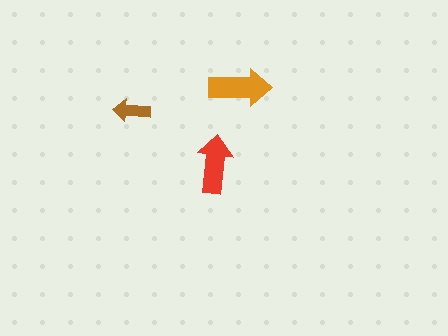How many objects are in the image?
There are 3 objects in the image.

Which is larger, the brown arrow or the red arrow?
The red one.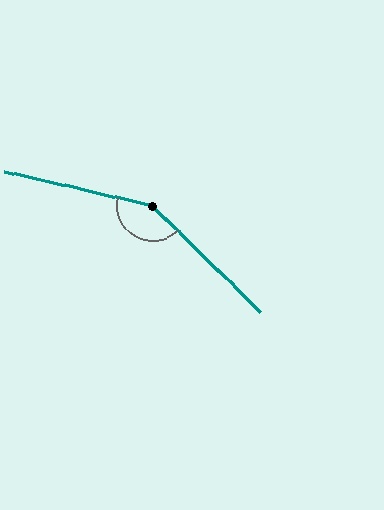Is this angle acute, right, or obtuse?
It is obtuse.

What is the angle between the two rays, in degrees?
Approximately 148 degrees.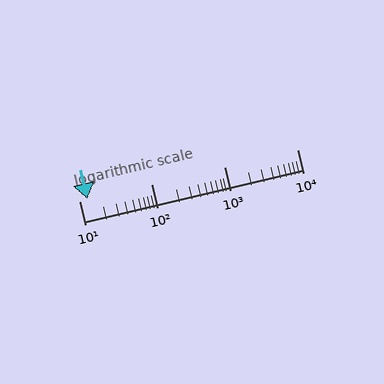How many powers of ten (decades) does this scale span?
The scale spans 3 decades, from 10 to 10000.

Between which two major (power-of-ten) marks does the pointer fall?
The pointer is between 10 and 100.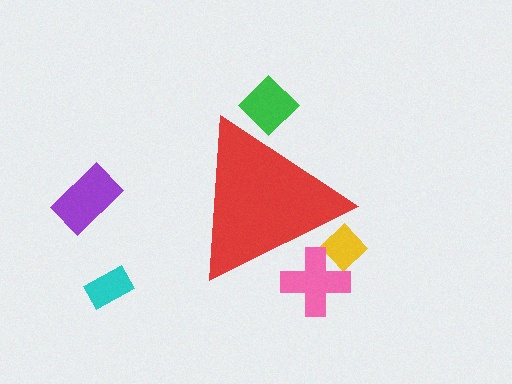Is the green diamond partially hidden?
Yes, the green diamond is partially hidden behind the red triangle.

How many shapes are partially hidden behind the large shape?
3 shapes are partially hidden.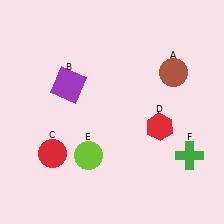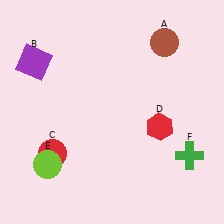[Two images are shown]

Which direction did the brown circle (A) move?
The brown circle (A) moved up.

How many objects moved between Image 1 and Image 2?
3 objects moved between the two images.